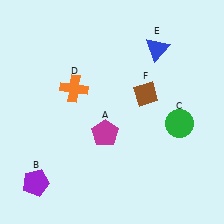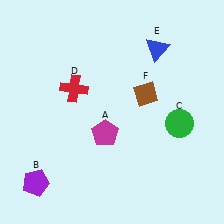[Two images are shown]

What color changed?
The cross (D) changed from orange in Image 1 to red in Image 2.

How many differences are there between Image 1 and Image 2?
There is 1 difference between the two images.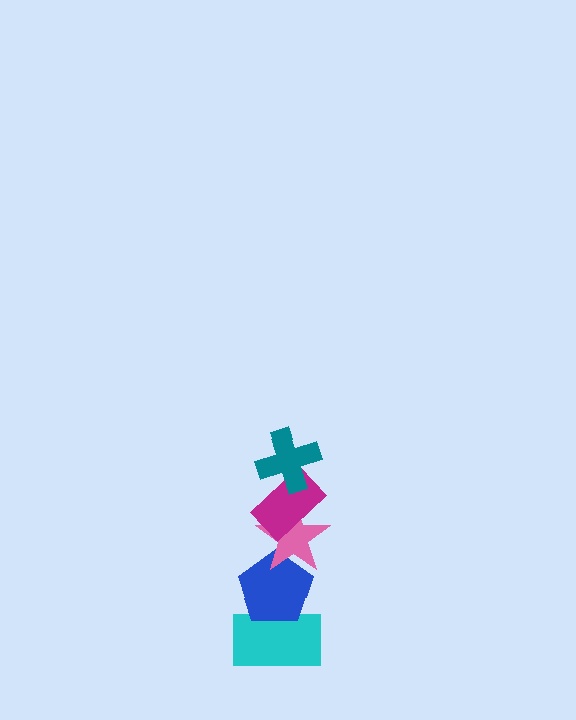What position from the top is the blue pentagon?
The blue pentagon is 4th from the top.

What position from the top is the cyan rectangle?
The cyan rectangle is 5th from the top.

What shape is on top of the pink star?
The magenta rectangle is on top of the pink star.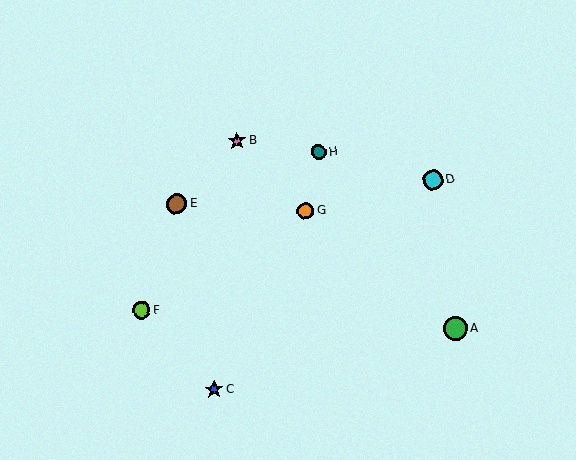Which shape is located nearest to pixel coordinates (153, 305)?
The lime circle (labeled F) at (141, 310) is nearest to that location.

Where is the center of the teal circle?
The center of the teal circle is at (319, 152).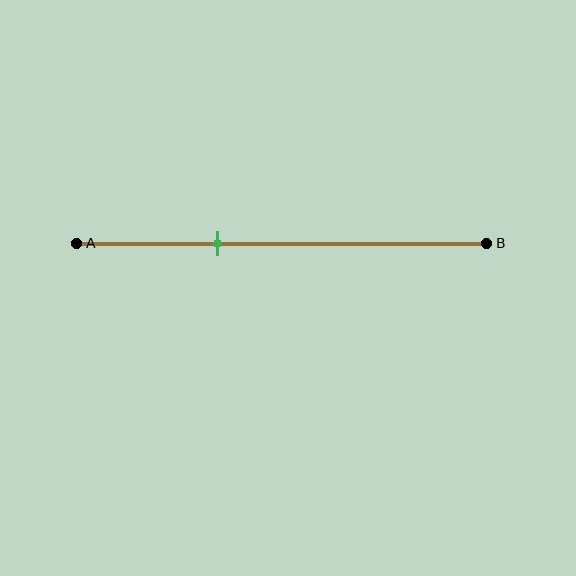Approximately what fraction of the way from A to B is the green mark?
The green mark is approximately 35% of the way from A to B.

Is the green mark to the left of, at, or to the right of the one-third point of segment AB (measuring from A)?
The green mark is approximately at the one-third point of segment AB.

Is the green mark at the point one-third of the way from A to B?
Yes, the mark is approximately at the one-third point.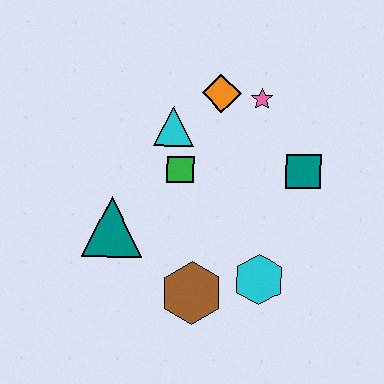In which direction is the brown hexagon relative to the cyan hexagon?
The brown hexagon is to the left of the cyan hexagon.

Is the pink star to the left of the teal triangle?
No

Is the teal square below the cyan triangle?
Yes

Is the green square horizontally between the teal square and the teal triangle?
Yes